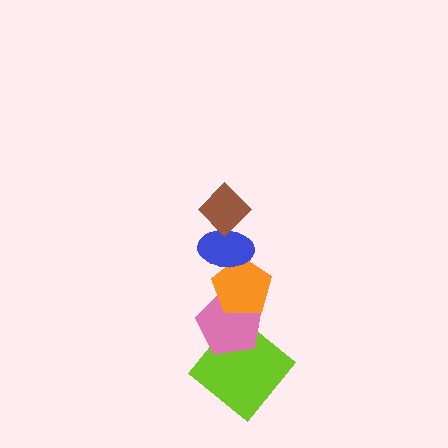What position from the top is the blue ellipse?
The blue ellipse is 2nd from the top.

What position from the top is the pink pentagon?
The pink pentagon is 4th from the top.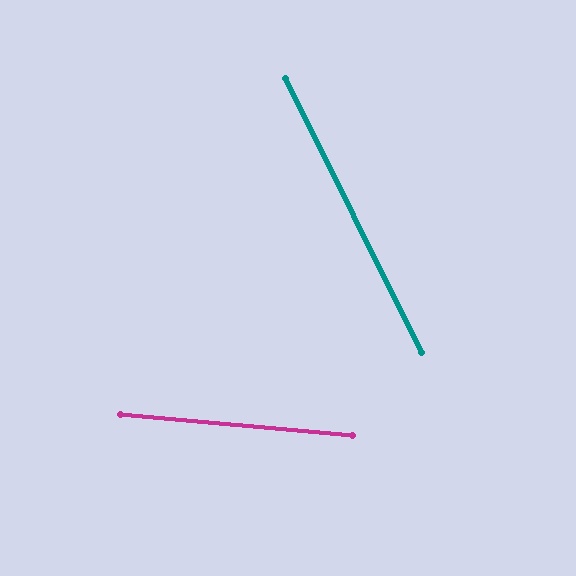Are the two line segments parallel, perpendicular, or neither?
Neither parallel nor perpendicular — they differ by about 58°.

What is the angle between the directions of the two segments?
Approximately 58 degrees.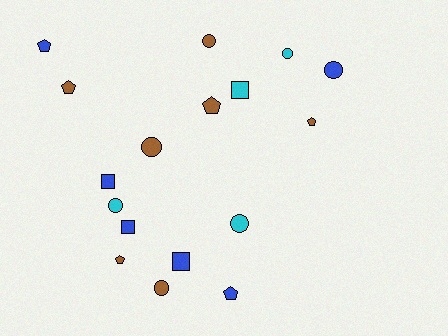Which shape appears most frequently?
Circle, with 7 objects.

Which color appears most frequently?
Brown, with 7 objects.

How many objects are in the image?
There are 17 objects.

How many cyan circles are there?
There are 3 cyan circles.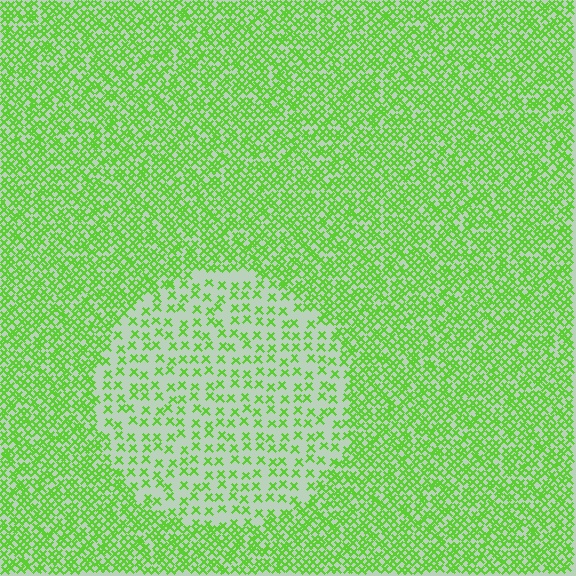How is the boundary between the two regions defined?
The boundary is defined by a change in element density (approximately 2.5x ratio). All elements are the same color, size, and shape.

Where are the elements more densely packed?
The elements are more densely packed outside the circle boundary.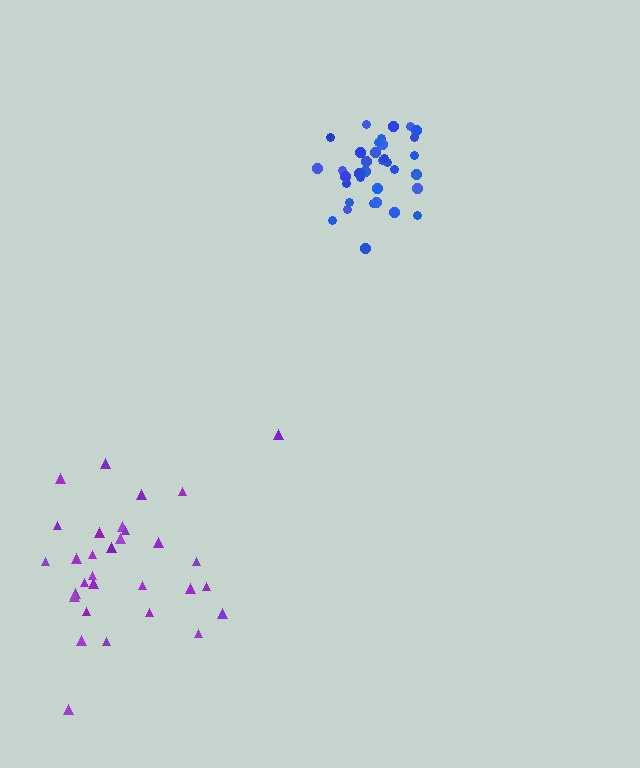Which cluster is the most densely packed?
Blue.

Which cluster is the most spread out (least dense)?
Purple.